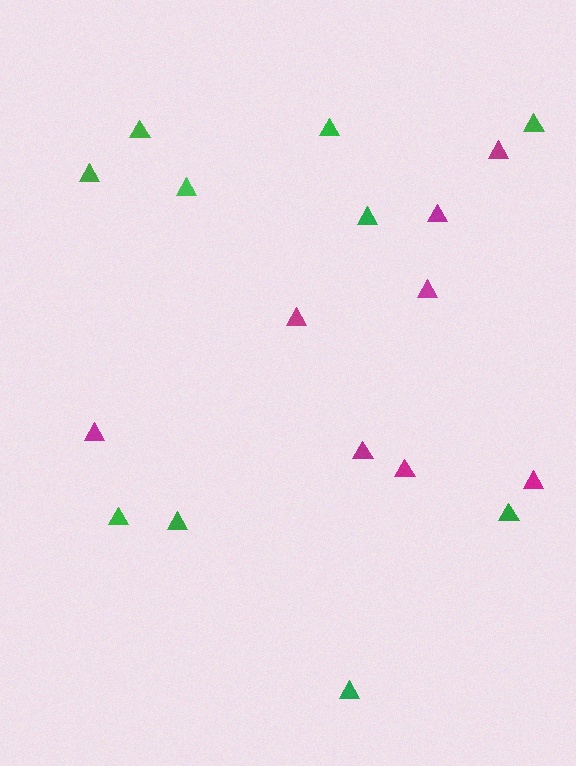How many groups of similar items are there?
There are 2 groups: one group of green triangles (10) and one group of magenta triangles (8).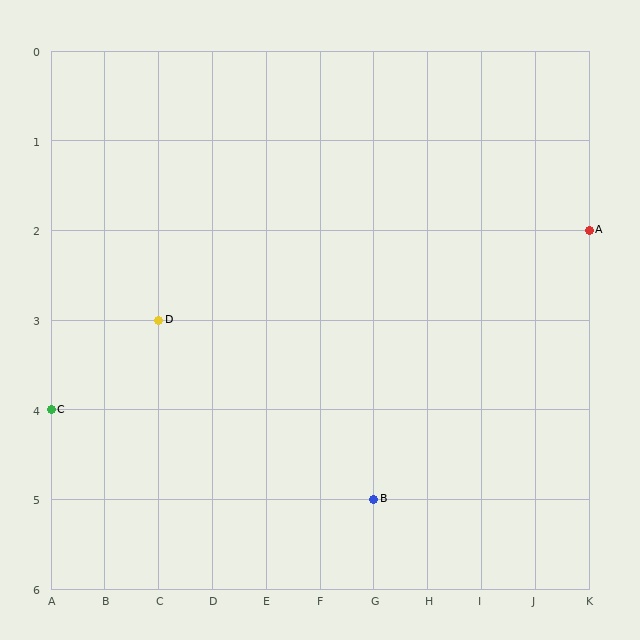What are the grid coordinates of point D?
Point D is at grid coordinates (C, 3).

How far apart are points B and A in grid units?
Points B and A are 4 columns and 3 rows apart (about 5.0 grid units diagonally).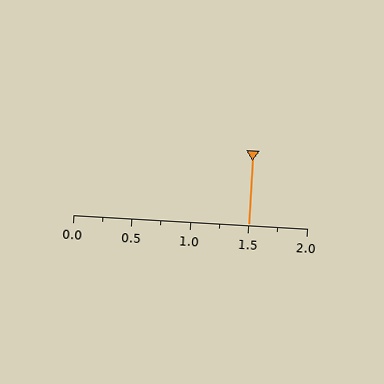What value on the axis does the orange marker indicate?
The marker indicates approximately 1.5.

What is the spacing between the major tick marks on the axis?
The major ticks are spaced 0.5 apart.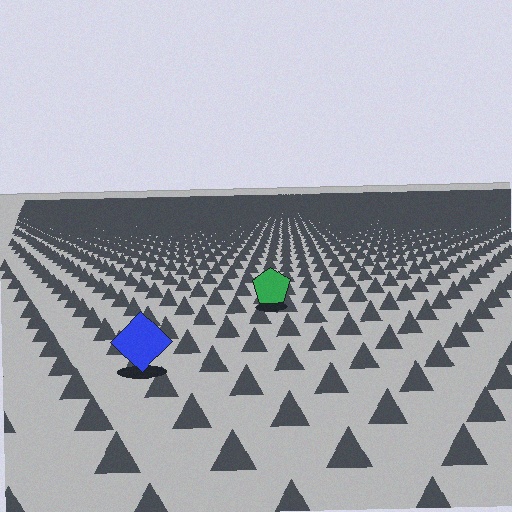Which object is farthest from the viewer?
The green pentagon is farthest from the viewer. It appears smaller and the ground texture around it is denser.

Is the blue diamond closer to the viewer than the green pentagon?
Yes. The blue diamond is closer — you can tell from the texture gradient: the ground texture is coarser near it.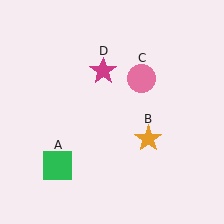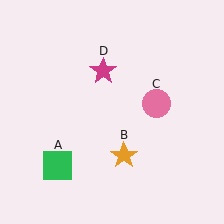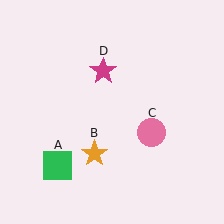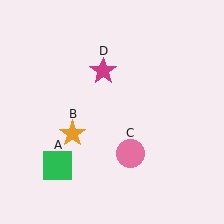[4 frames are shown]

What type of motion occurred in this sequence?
The orange star (object B), pink circle (object C) rotated clockwise around the center of the scene.